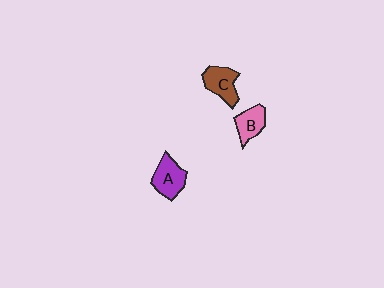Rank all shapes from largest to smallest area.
From largest to smallest: A (purple), C (brown), B (pink).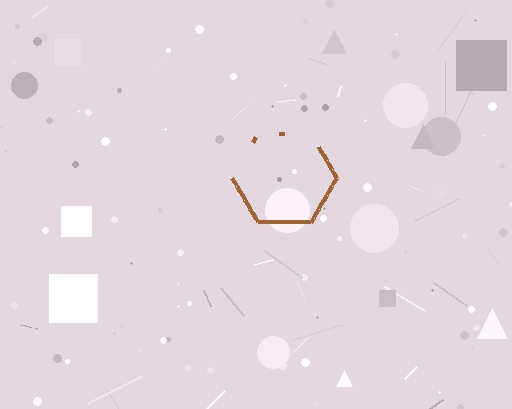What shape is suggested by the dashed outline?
The dashed outline suggests a hexagon.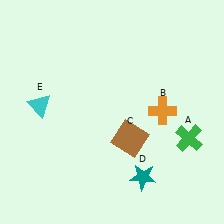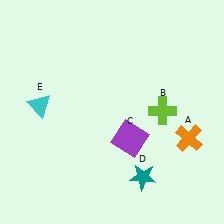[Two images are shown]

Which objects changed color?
A changed from green to orange. B changed from orange to lime. C changed from brown to purple.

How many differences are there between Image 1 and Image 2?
There are 3 differences between the two images.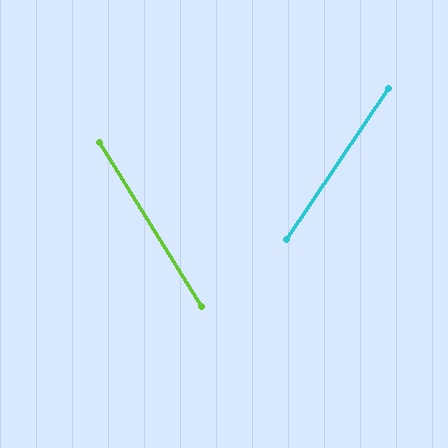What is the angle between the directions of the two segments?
Approximately 66 degrees.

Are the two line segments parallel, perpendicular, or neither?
Neither parallel nor perpendicular — they differ by about 66°.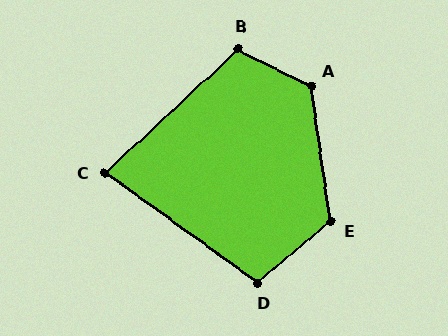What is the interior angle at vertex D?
Approximately 104 degrees (obtuse).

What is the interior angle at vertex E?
Approximately 121 degrees (obtuse).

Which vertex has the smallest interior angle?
C, at approximately 79 degrees.